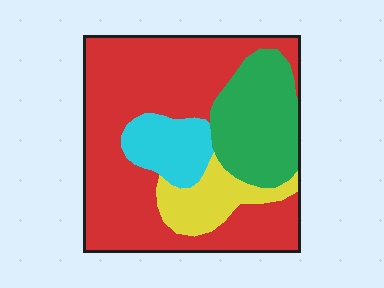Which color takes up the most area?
Red, at roughly 55%.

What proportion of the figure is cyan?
Cyan covers about 10% of the figure.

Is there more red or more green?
Red.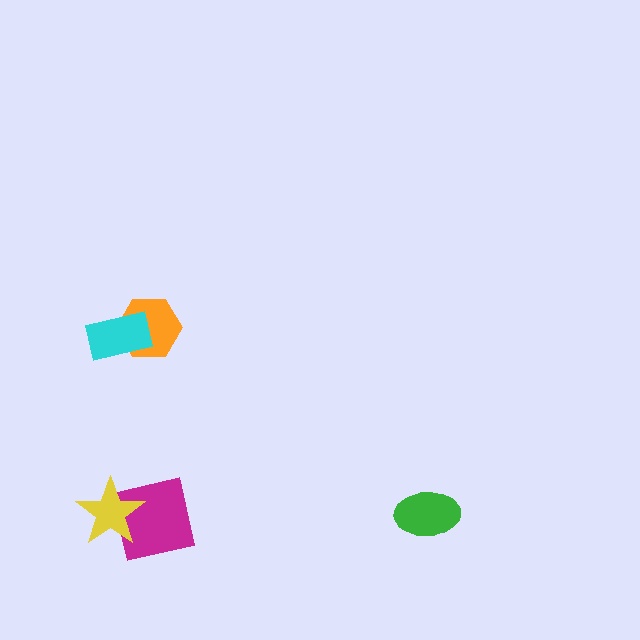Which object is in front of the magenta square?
The yellow star is in front of the magenta square.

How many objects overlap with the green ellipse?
0 objects overlap with the green ellipse.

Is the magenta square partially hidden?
Yes, it is partially covered by another shape.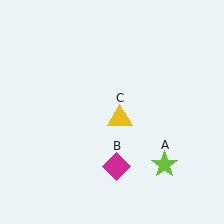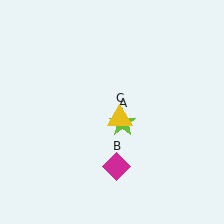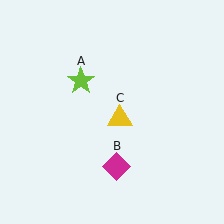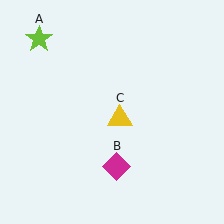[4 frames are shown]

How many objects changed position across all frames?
1 object changed position: lime star (object A).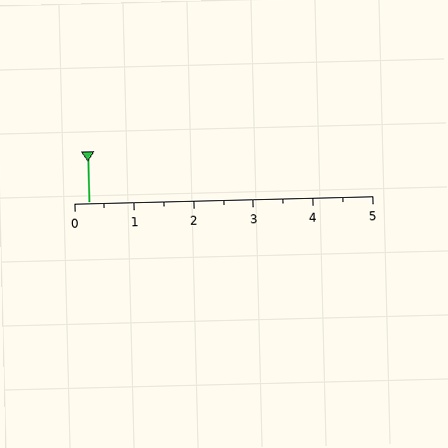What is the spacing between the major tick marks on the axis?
The major ticks are spaced 1 apart.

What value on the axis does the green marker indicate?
The marker indicates approximately 0.2.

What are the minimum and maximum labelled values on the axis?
The axis runs from 0 to 5.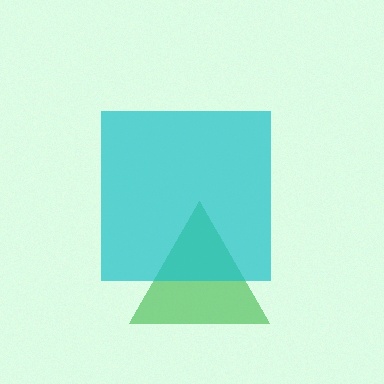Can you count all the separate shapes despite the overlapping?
Yes, there are 2 separate shapes.